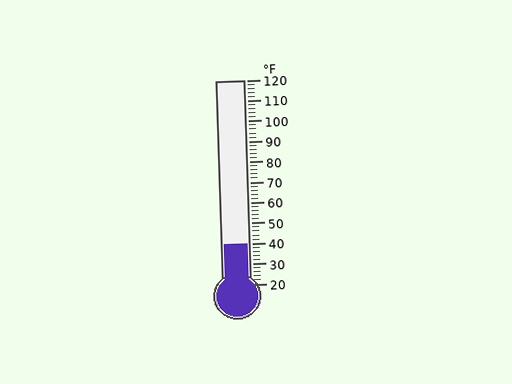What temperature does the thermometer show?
The thermometer shows approximately 40°F.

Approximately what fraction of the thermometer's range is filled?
The thermometer is filled to approximately 20% of its range.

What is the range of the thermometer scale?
The thermometer scale ranges from 20°F to 120°F.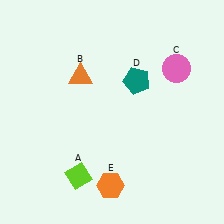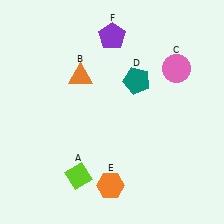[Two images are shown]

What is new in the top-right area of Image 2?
A purple pentagon (F) was added in the top-right area of Image 2.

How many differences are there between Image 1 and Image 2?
There is 1 difference between the two images.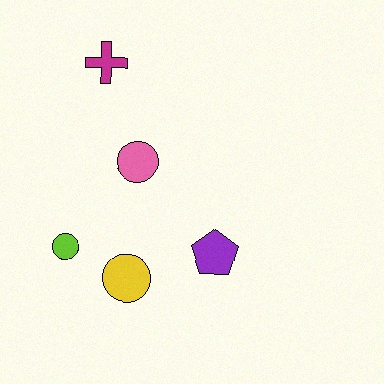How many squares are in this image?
There are no squares.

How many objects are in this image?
There are 5 objects.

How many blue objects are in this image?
There are no blue objects.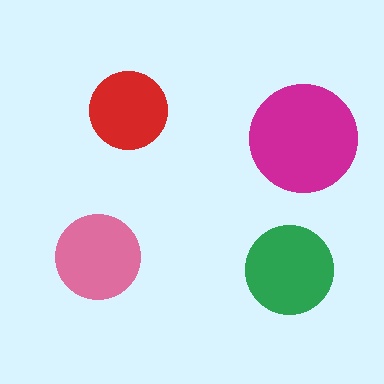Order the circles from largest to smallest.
the magenta one, the green one, the pink one, the red one.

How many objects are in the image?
There are 4 objects in the image.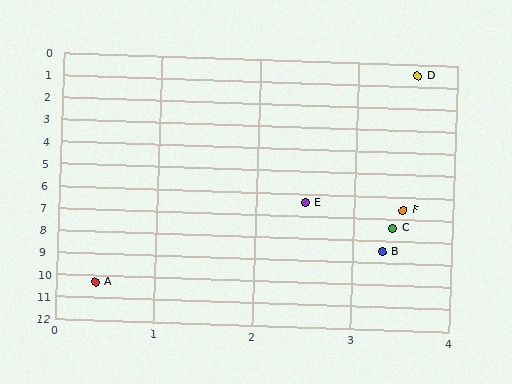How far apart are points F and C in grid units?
Points F and C are about 0.8 grid units apart.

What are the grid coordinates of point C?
Point C is at approximately (3.4, 7.4).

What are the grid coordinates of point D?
Point D is at approximately (3.6, 0.5).